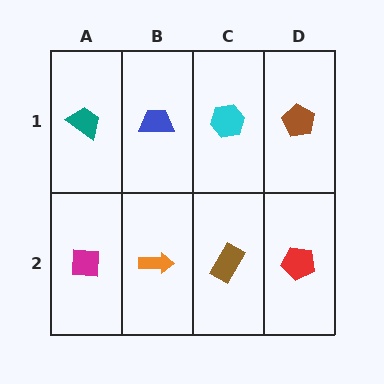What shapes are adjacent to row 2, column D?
A brown pentagon (row 1, column D), a brown rectangle (row 2, column C).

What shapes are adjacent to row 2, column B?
A blue trapezoid (row 1, column B), a magenta square (row 2, column A), a brown rectangle (row 2, column C).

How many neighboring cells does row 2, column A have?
2.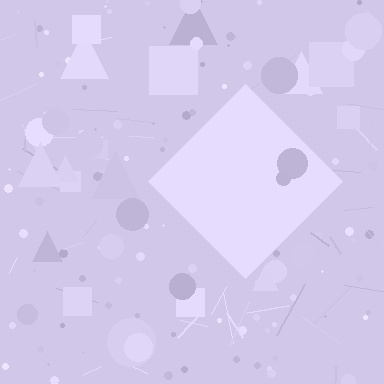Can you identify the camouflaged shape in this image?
The camouflaged shape is a diamond.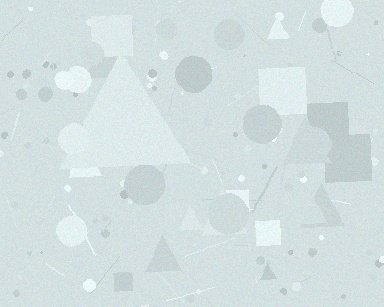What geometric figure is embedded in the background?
A triangle is embedded in the background.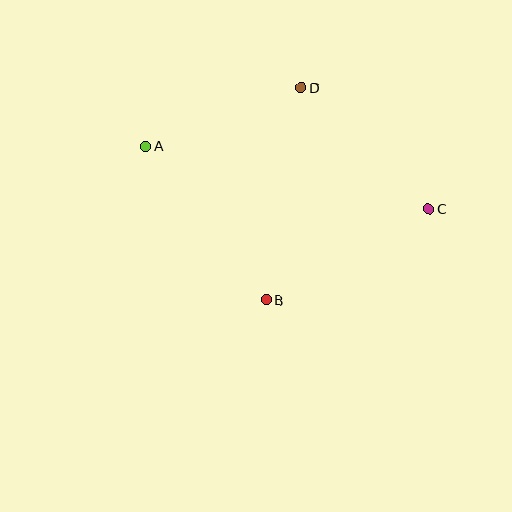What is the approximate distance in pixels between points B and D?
The distance between B and D is approximately 215 pixels.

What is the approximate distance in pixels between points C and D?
The distance between C and D is approximately 176 pixels.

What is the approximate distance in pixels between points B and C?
The distance between B and C is approximately 187 pixels.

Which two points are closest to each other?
Points A and D are closest to each other.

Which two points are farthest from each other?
Points A and C are farthest from each other.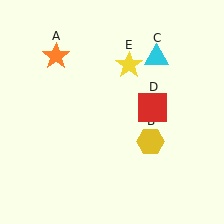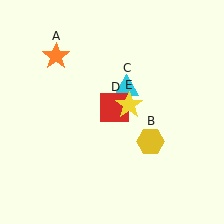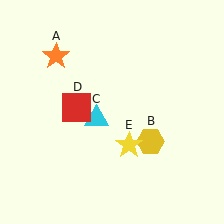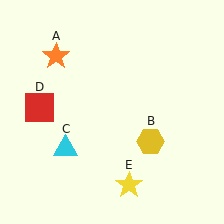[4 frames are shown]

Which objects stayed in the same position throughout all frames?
Orange star (object A) and yellow hexagon (object B) remained stationary.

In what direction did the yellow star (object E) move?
The yellow star (object E) moved down.